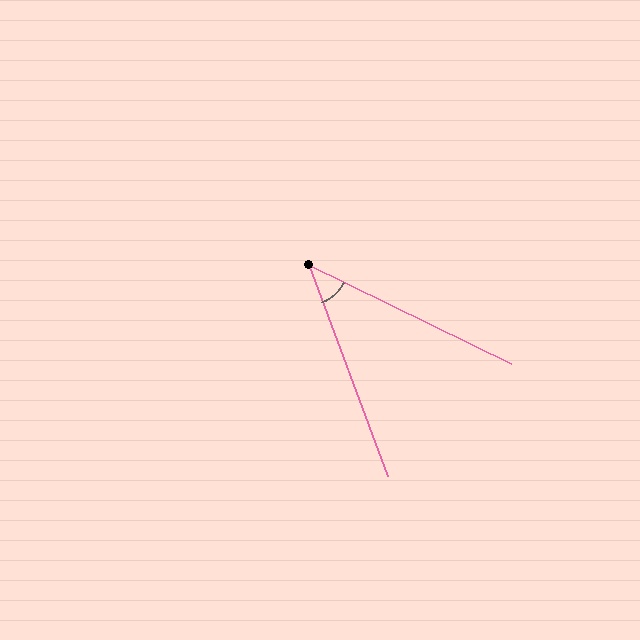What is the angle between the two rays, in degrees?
Approximately 44 degrees.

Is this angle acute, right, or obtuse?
It is acute.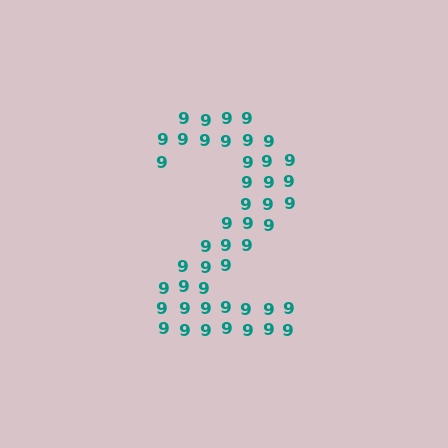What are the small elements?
The small elements are digit 9's.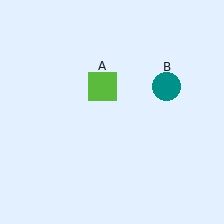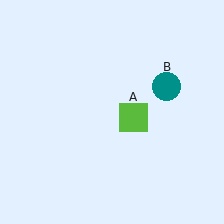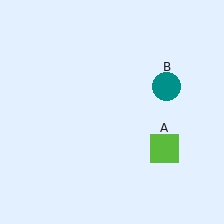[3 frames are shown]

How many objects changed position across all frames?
1 object changed position: lime square (object A).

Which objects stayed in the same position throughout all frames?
Teal circle (object B) remained stationary.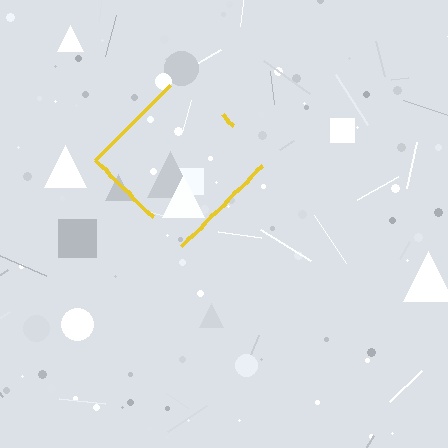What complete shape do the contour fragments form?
The contour fragments form a diamond.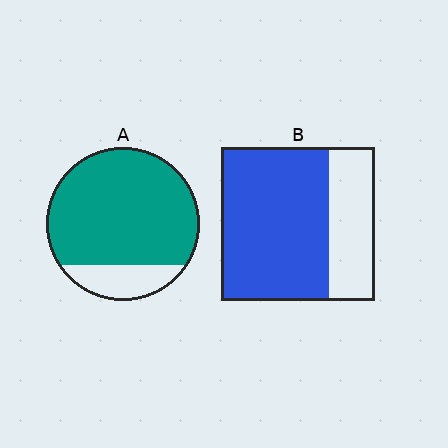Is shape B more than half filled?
Yes.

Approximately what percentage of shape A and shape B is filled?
A is approximately 80% and B is approximately 70%.